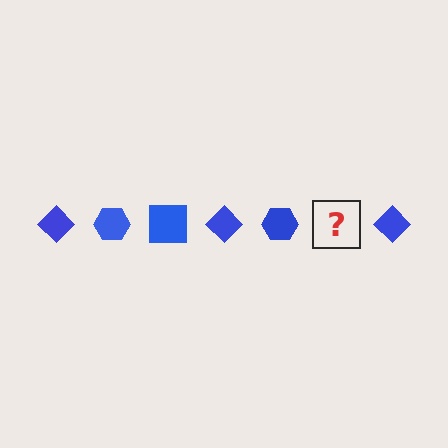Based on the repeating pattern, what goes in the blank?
The blank should be a blue square.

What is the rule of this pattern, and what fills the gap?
The rule is that the pattern cycles through diamond, hexagon, square shapes in blue. The gap should be filled with a blue square.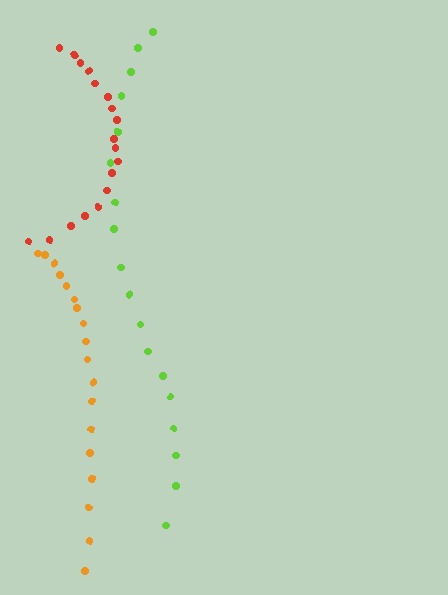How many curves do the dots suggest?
There are 3 distinct paths.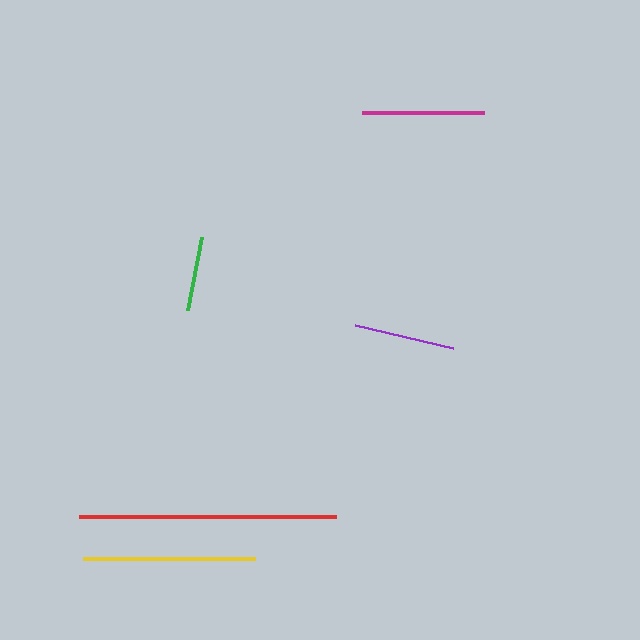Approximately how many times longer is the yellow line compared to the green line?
The yellow line is approximately 2.3 times the length of the green line.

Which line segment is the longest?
The red line is the longest at approximately 257 pixels.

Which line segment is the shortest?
The green line is the shortest at approximately 74 pixels.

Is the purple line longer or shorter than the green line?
The purple line is longer than the green line.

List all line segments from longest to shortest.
From longest to shortest: red, yellow, magenta, purple, green.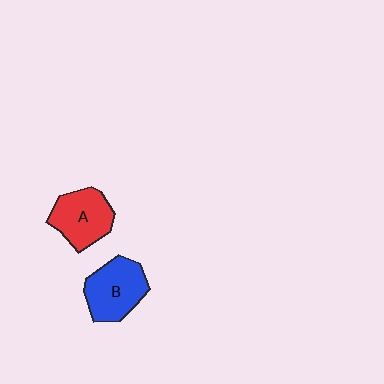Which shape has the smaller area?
Shape A (red).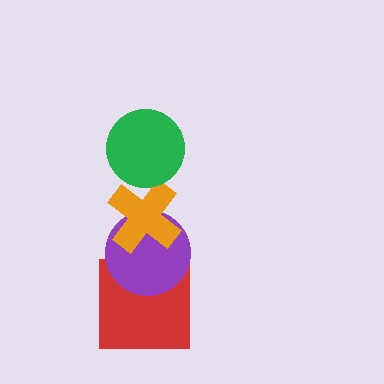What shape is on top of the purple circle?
The orange cross is on top of the purple circle.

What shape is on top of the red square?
The purple circle is on top of the red square.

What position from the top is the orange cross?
The orange cross is 2nd from the top.